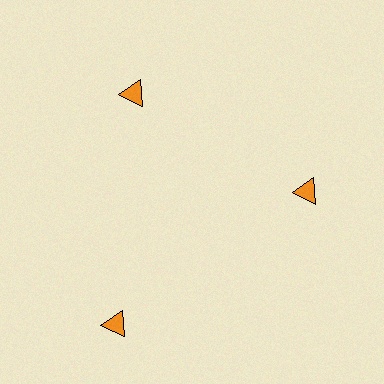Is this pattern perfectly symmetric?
No. The 3 orange triangles are arranged in a ring, but one element near the 7 o'clock position is pushed outward from the center, breaking the 3-fold rotational symmetry.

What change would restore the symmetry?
The symmetry would be restored by moving it inward, back onto the ring so that all 3 triangles sit at equal angles and equal distance from the center.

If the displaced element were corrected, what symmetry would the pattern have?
It would have 3-fold rotational symmetry — the pattern would map onto itself every 120 degrees.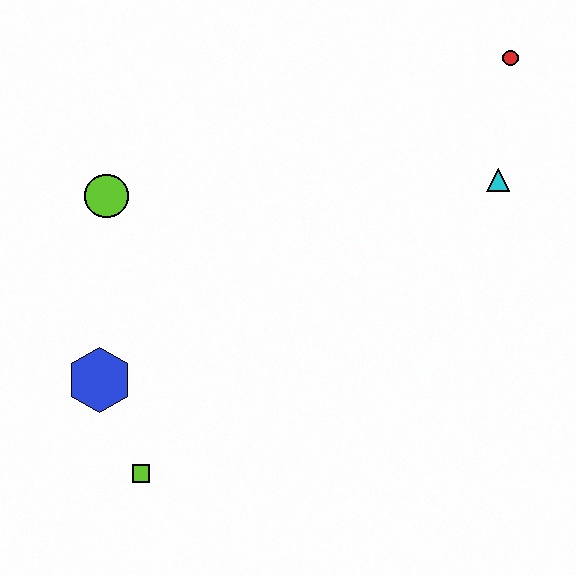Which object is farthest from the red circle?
The lime square is farthest from the red circle.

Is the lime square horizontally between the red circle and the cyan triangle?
No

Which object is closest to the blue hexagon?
The lime square is closest to the blue hexagon.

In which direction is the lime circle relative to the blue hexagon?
The lime circle is above the blue hexagon.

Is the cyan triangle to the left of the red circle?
Yes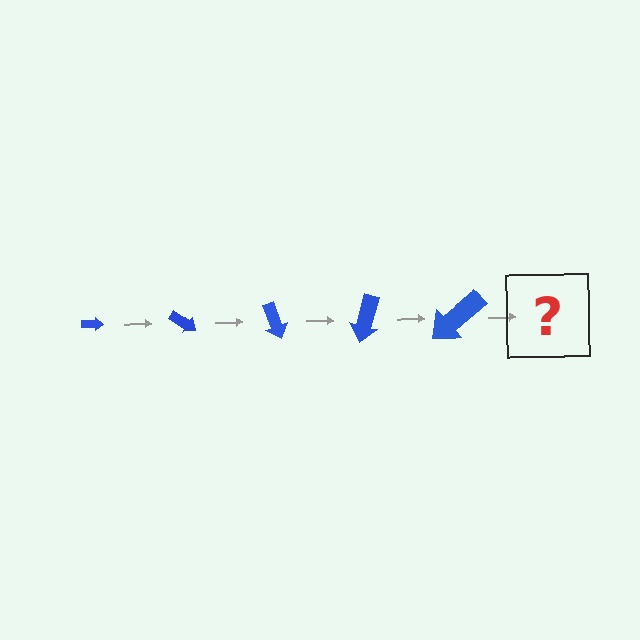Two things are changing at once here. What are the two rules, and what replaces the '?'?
The two rules are that the arrow grows larger each step and it rotates 35 degrees each step. The '?' should be an arrow, larger than the previous one and rotated 175 degrees from the start.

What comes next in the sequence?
The next element should be an arrow, larger than the previous one and rotated 175 degrees from the start.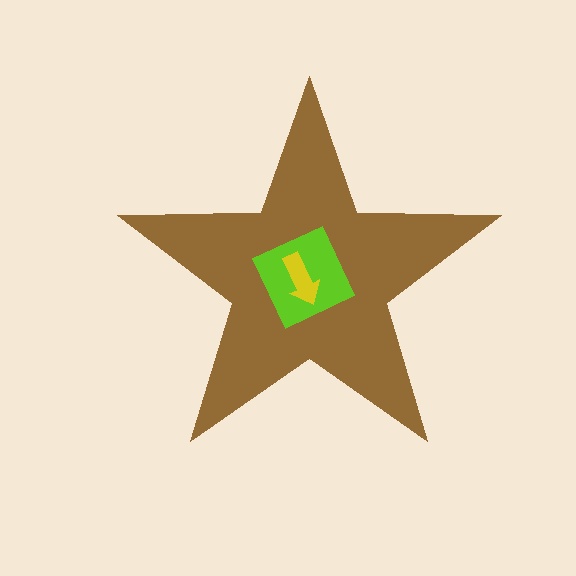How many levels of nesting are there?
3.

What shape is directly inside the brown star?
The lime diamond.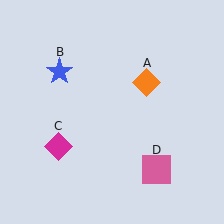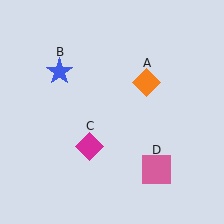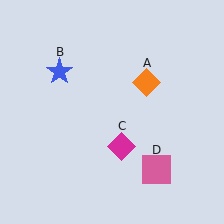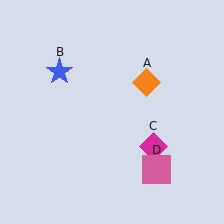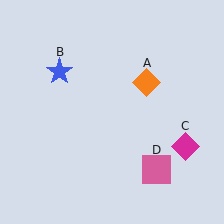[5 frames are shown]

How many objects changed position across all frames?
1 object changed position: magenta diamond (object C).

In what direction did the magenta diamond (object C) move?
The magenta diamond (object C) moved right.